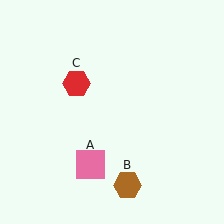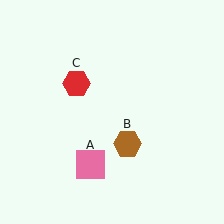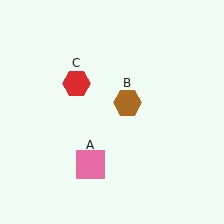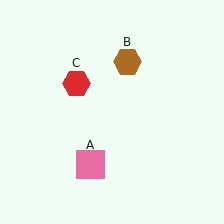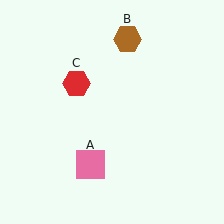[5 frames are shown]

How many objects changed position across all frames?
1 object changed position: brown hexagon (object B).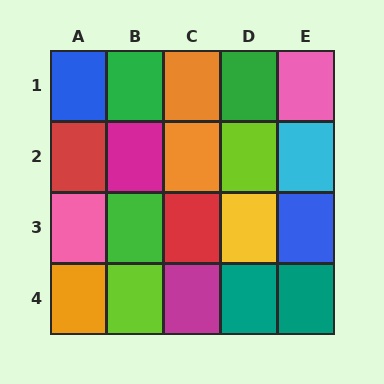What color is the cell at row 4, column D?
Teal.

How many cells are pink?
2 cells are pink.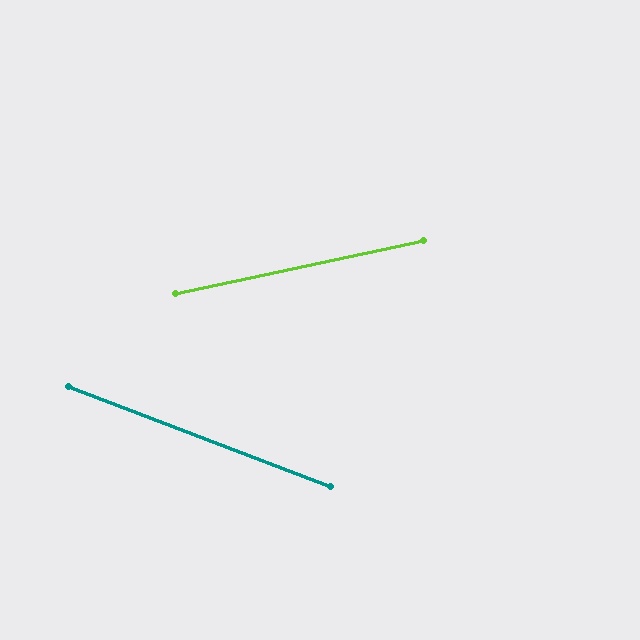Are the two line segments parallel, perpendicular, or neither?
Neither parallel nor perpendicular — they differ by about 33°.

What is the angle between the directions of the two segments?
Approximately 33 degrees.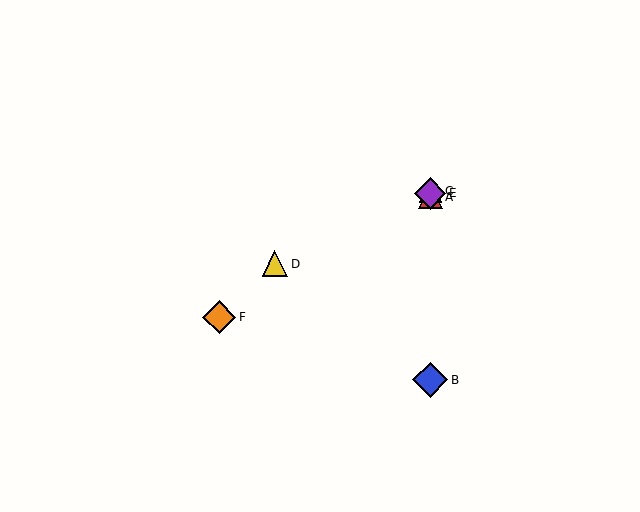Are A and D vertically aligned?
No, A is at x≈430 and D is at x≈275.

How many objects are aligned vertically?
4 objects (A, B, C, E) are aligned vertically.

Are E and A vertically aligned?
Yes, both are at x≈430.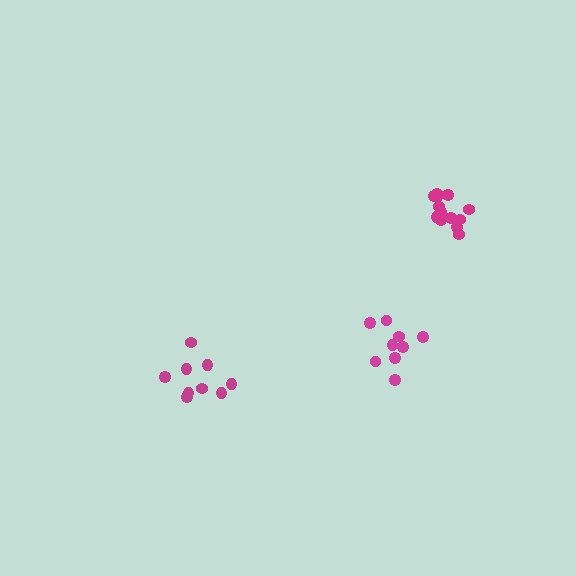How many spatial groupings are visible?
There are 3 spatial groupings.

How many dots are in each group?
Group 1: 13 dots, Group 2: 9 dots, Group 3: 9 dots (31 total).